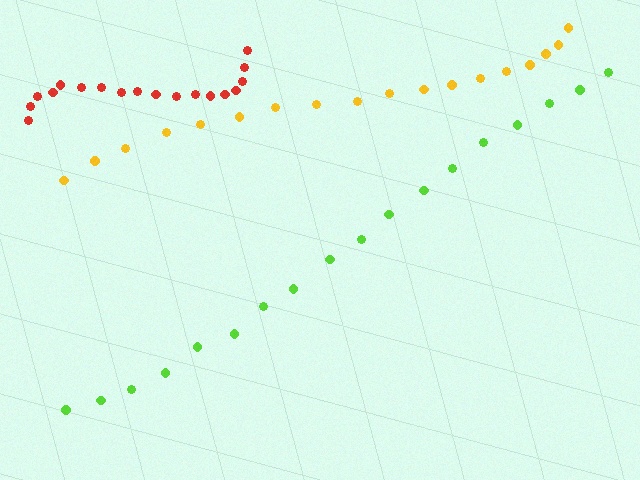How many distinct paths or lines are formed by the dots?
There are 3 distinct paths.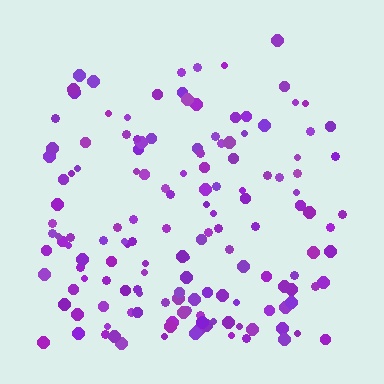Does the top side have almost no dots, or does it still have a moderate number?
Still a moderate number, just noticeably fewer than the bottom.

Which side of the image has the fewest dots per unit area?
The top.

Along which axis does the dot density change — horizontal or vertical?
Vertical.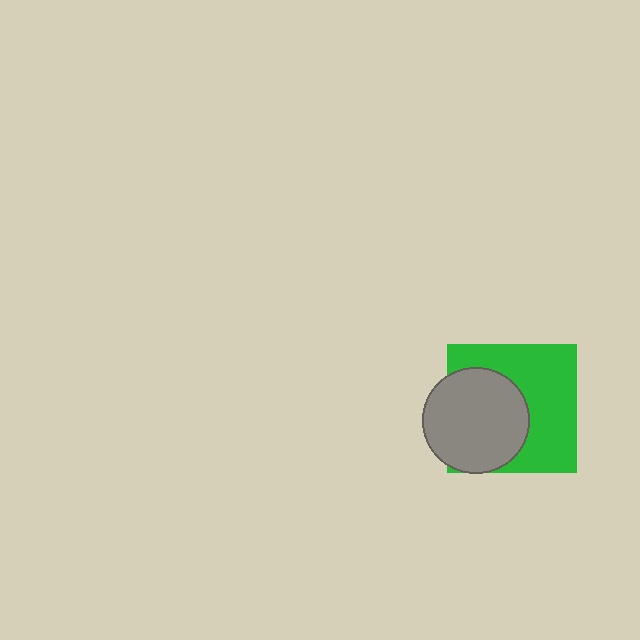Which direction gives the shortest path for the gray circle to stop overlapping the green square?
Moving left gives the shortest separation.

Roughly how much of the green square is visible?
About half of it is visible (roughly 56%).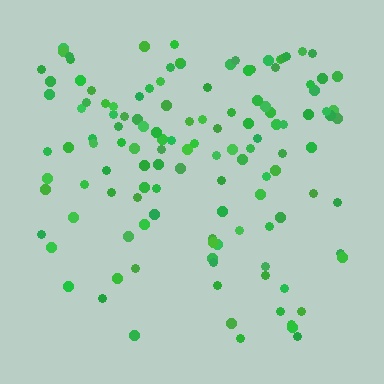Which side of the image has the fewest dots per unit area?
The bottom.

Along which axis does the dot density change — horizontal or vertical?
Vertical.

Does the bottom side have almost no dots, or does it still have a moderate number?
Still a moderate number, just noticeably fewer than the top.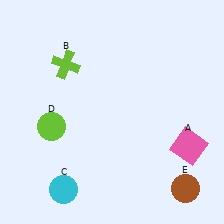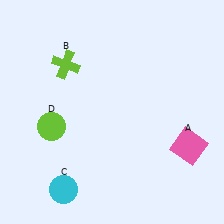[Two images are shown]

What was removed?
The brown circle (E) was removed in Image 2.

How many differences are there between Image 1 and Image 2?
There is 1 difference between the two images.